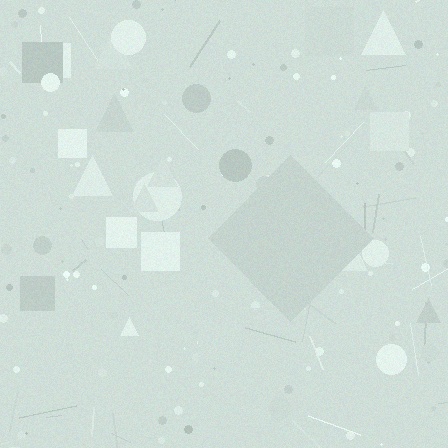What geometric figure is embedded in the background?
A diamond is embedded in the background.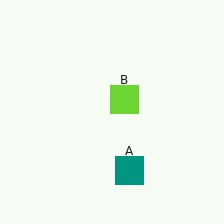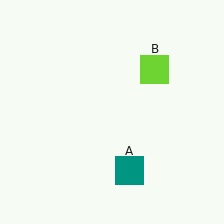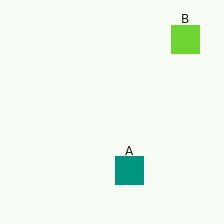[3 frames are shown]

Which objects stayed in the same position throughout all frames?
Teal square (object A) remained stationary.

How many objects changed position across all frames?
1 object changed position: lime square (object B).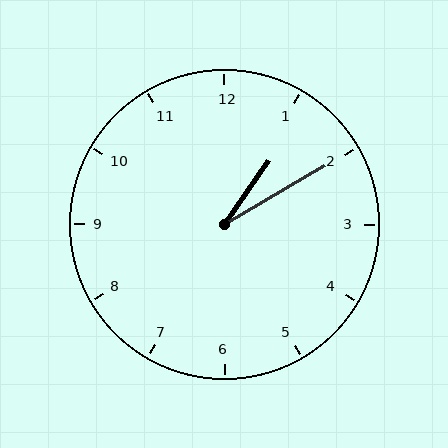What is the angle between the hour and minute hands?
Approximately 25 degrees.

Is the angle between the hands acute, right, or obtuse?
It is acute.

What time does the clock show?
1:10.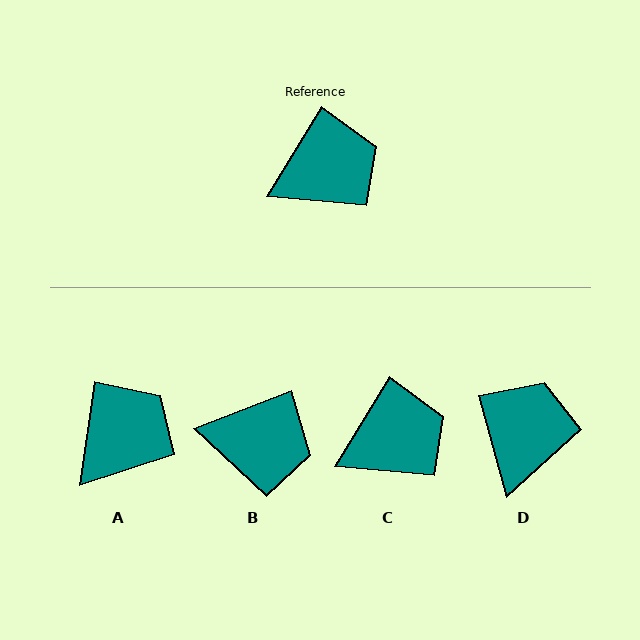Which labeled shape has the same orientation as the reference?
C.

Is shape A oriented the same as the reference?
No, it is off by about 23 degrees.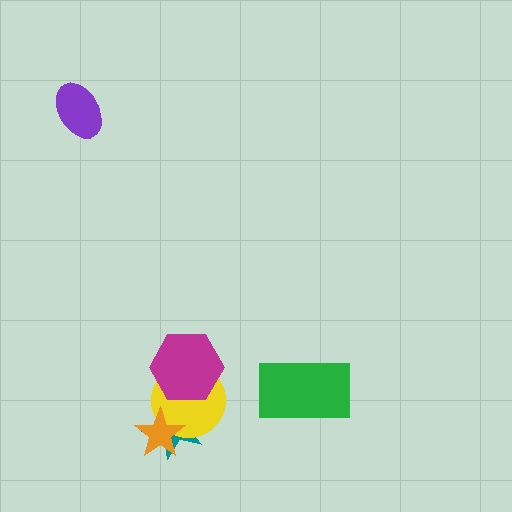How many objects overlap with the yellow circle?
3 objects overlap with the yellow circle.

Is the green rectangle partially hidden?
No, no other shape covers it.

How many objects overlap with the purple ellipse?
0 objects overlap with the purple ellipse.